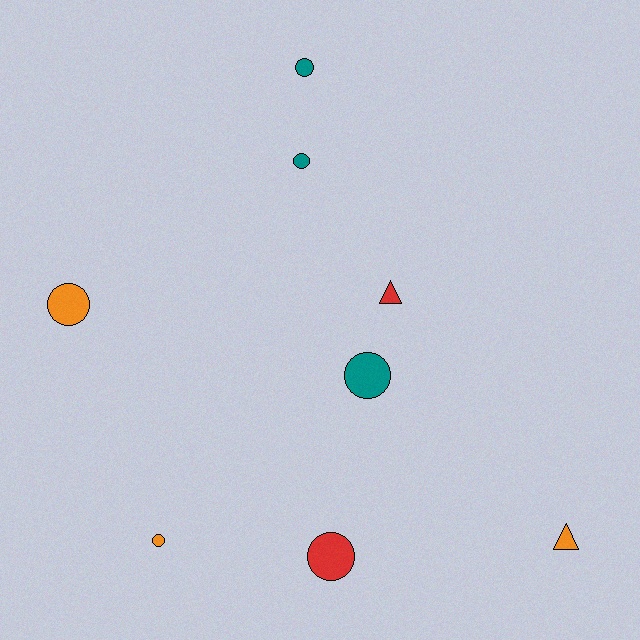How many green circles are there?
There are no green circles.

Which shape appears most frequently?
Circle, with 6 objects.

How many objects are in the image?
There are 8 objects.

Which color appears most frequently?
Orange, with 3 objects.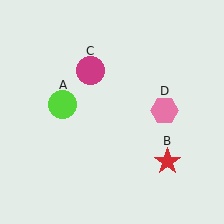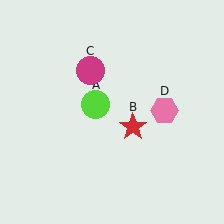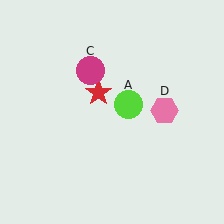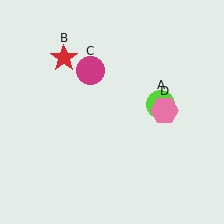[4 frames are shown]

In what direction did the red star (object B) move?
The red star (object B) moved up and to the left.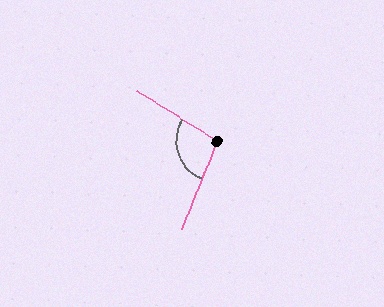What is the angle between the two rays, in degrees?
Approximately 100 degrees.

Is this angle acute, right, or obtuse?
It is obtuse.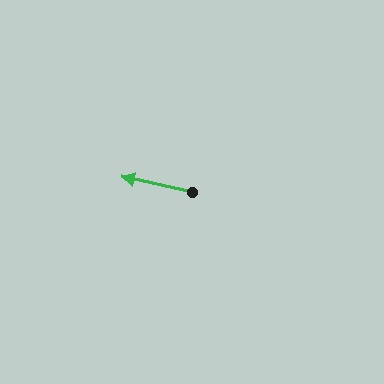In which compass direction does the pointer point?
West.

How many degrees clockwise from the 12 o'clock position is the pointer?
Approximately 282 degrees.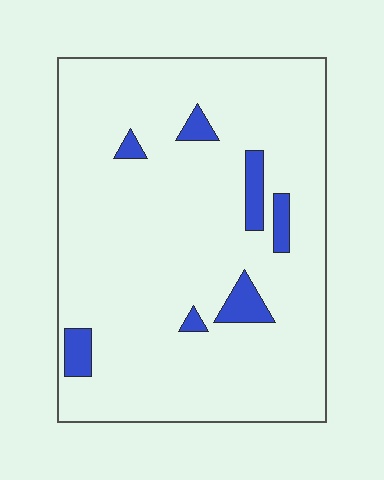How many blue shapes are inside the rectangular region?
7.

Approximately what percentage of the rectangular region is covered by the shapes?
Approximately 10%.